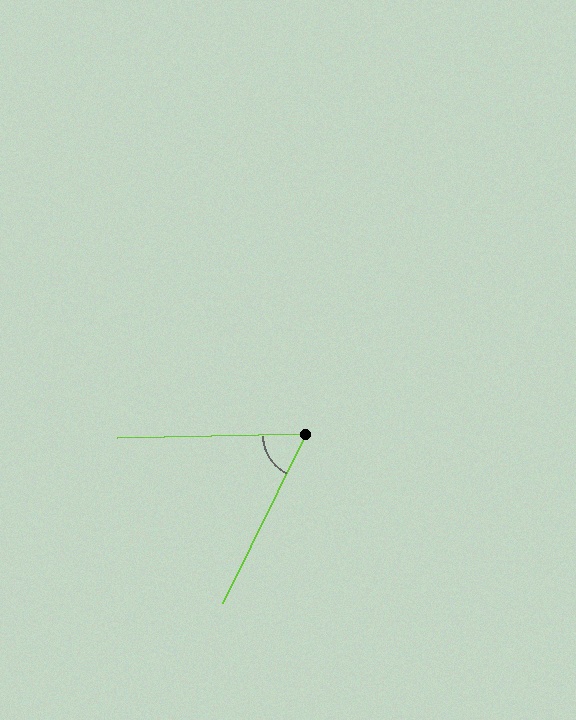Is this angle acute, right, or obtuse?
It is acute.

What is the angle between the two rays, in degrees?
Approximately 63 degrees.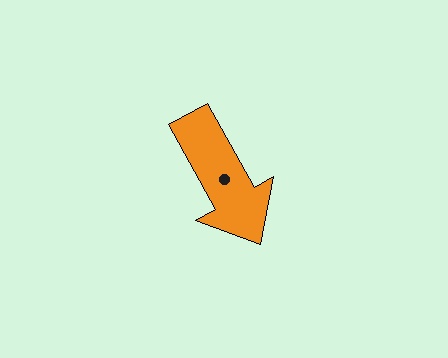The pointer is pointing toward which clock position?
Roughly 5 o'clock.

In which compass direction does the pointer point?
Southeast.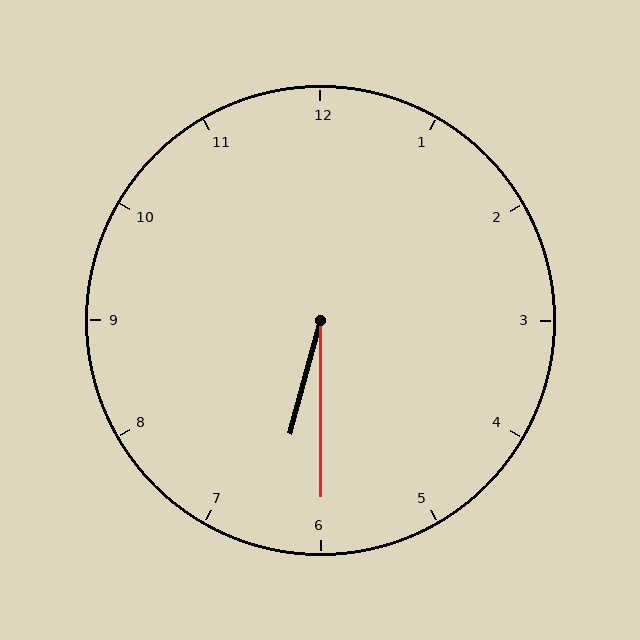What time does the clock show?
6:30.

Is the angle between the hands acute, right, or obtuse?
It is acute.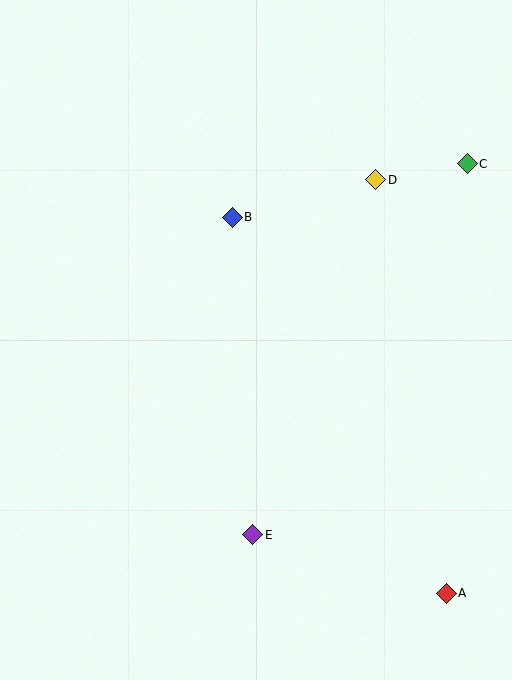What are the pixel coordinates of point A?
Point A is at (446, 593).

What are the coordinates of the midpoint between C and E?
The midpoint between C and E is at (360, 349).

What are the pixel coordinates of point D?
Point D is at (376, 180).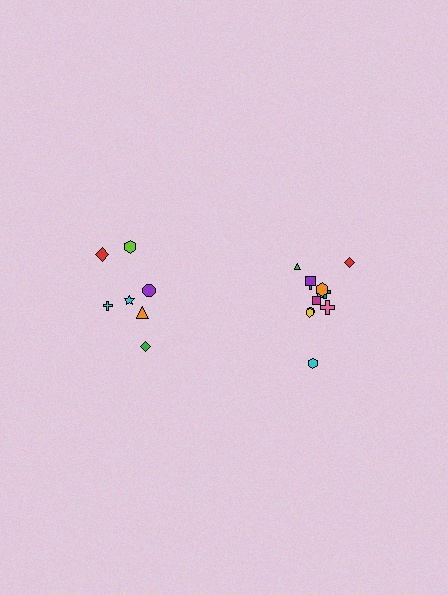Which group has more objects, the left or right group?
The right group.